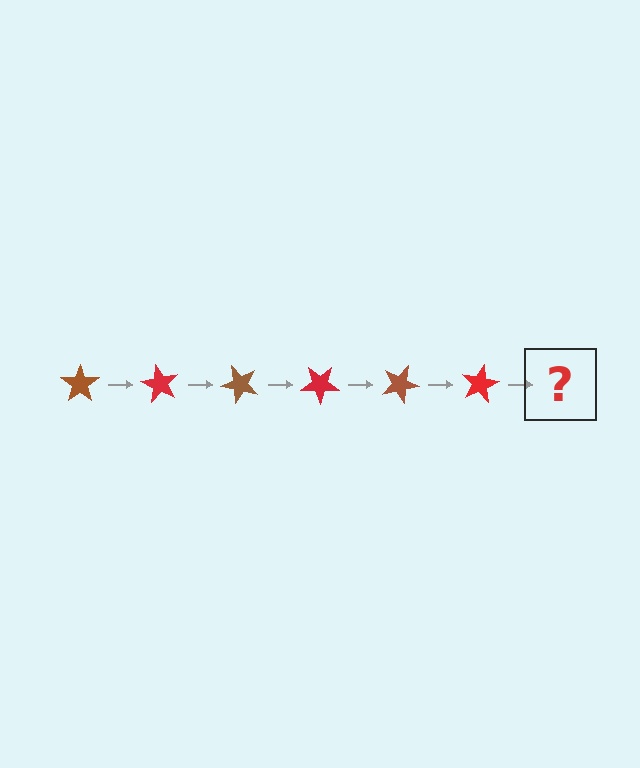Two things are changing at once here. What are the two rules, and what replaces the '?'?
The two rules are that it rotates 60 degrees each step and the color cycles through brown and red. The '?' should be a brown star, rotated 360 degrees from the start.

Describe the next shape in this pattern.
It should be a brown star, rotated 360 degrees from the start.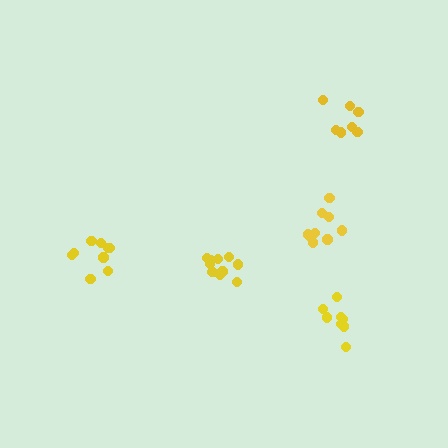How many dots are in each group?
Group 1: 7 dots, Group 2: 10 dots, Group 3: 9 dots, Group 4: 9 dots, Group 5: 9 dots (44 total).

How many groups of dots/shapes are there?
There are 5 groups.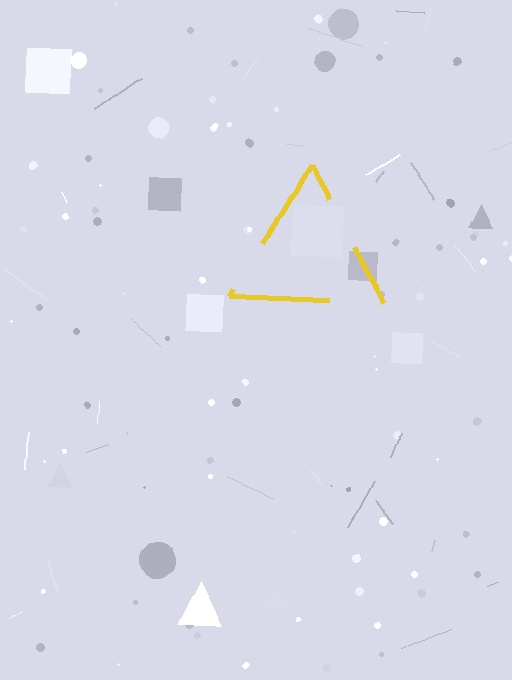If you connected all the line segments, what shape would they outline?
They would outline a triangle.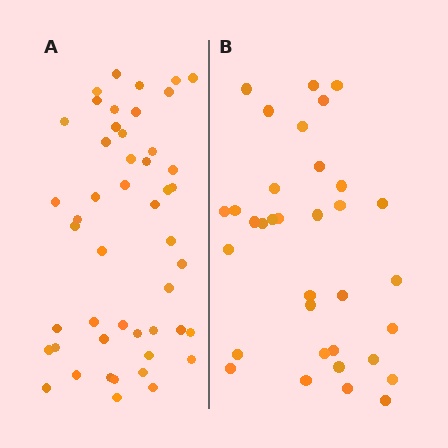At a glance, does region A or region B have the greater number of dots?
Region A (the left region) has more dots.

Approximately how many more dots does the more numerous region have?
Region A has approximately 15 more dots than region B.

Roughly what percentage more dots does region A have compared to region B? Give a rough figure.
About 40% more.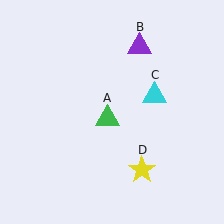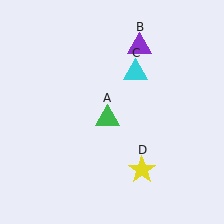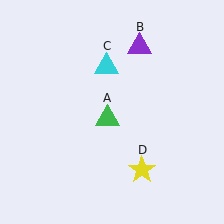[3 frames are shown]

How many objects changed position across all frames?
1 object changed position: cyan triangle (object C).